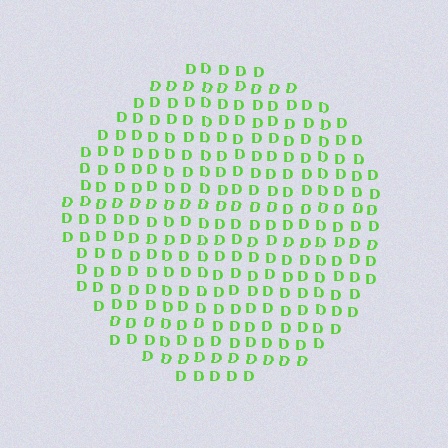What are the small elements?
The small elements are letter D's.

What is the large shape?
The large shape is a circle.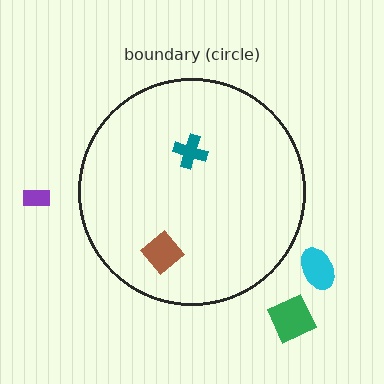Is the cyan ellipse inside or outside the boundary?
Outside.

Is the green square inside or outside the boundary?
Outside.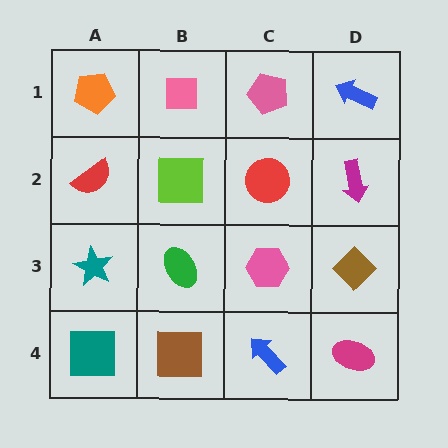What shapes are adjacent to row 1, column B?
A lime square (row 2, column B), an orange pentagon (row 1, column A), a pink pentagon (row 1, column C).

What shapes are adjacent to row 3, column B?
A lime square (row 2, column B), a brown square (row 4, column B), a teal star (row 3, column A), a pink hexagon (row 3, column C).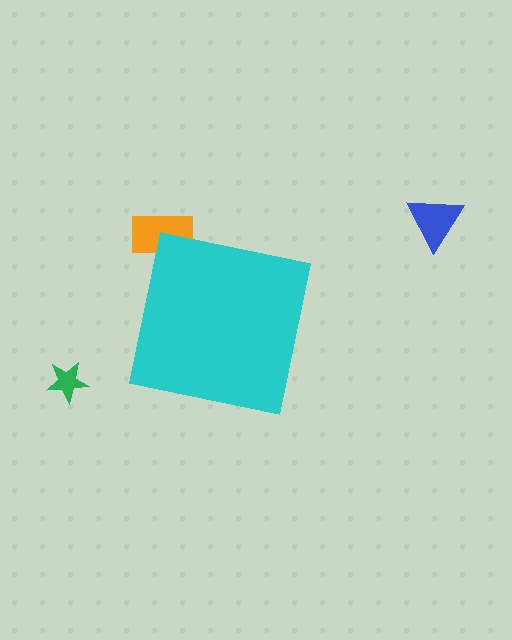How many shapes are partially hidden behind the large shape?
1 shape is partially hidden.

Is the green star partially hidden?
No, the green star is fully visible.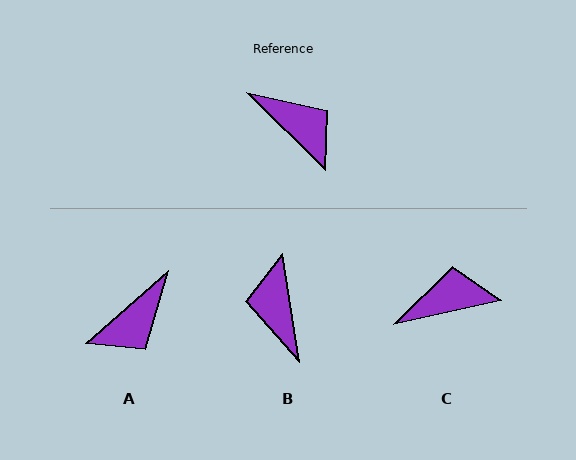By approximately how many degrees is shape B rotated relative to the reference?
Approximately 144 degrees counter-clockwise.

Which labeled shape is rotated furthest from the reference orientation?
B, about 144 degrees away.